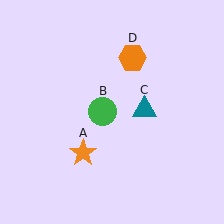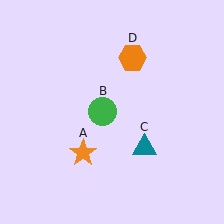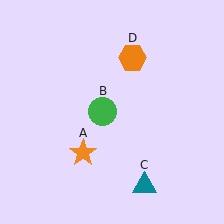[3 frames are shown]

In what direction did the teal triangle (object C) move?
The teal triangle (object C) moved down.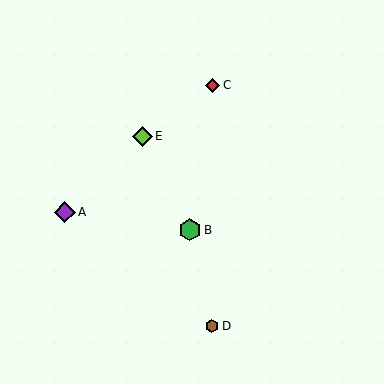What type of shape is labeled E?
Shape E is a lime diamond.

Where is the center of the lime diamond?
The center of the lime diamond is at (142, 136).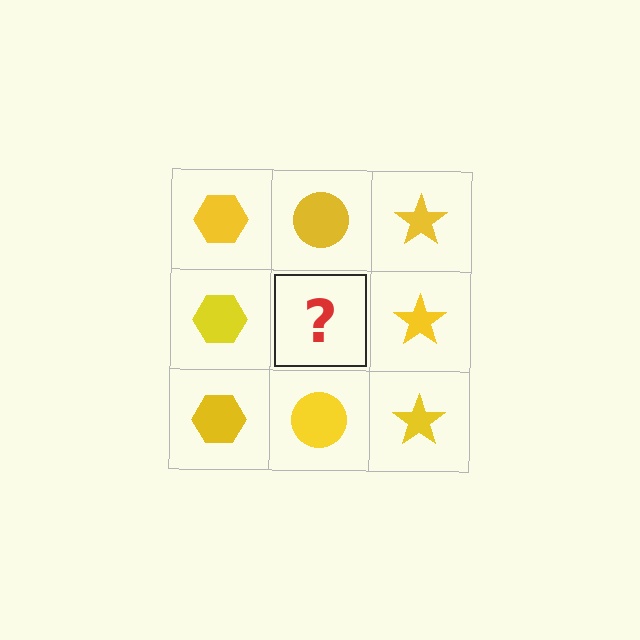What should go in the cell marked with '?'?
The missing cell should contain a yellow circle.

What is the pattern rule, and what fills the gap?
The rule is that each column has a consistent shape. The gap should be filled with a yellow circle.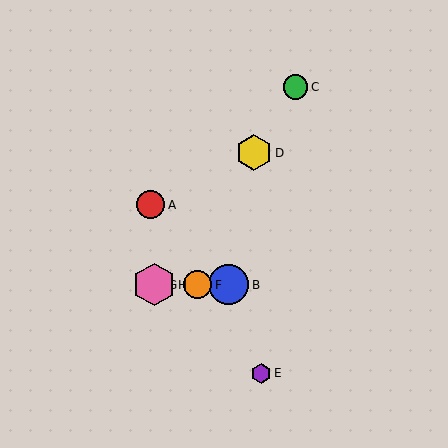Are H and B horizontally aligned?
Yes, both are at y≈285.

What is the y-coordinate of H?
Object H is at y≈285.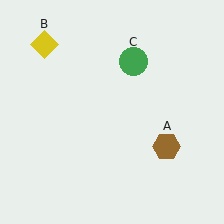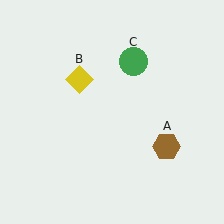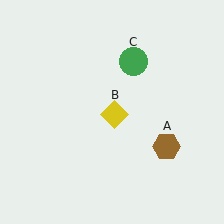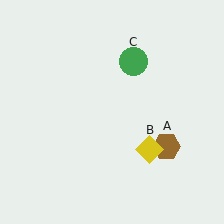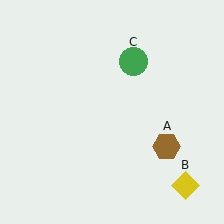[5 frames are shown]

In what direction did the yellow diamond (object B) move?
The yellow diamond (object B) moved down and to the right.